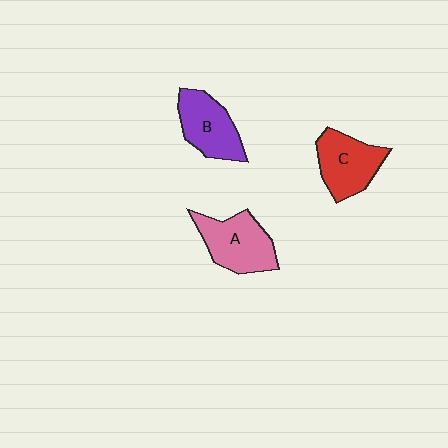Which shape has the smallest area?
Shape B (purple).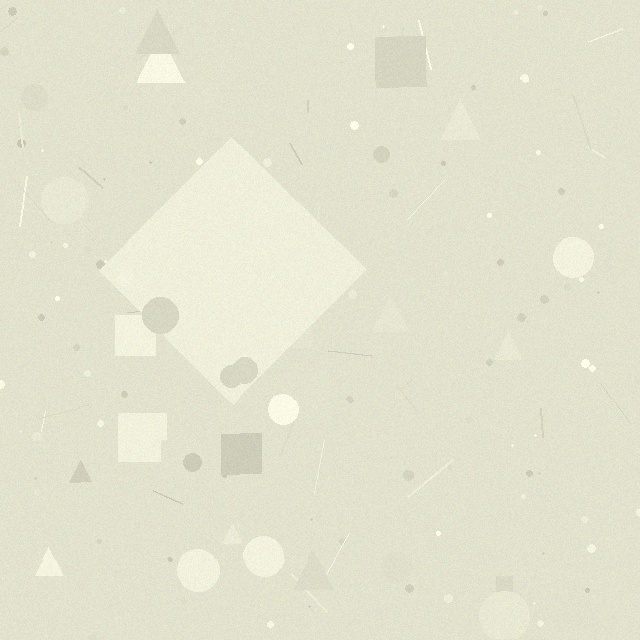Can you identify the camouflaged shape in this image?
The camouflaged shape is a diamond.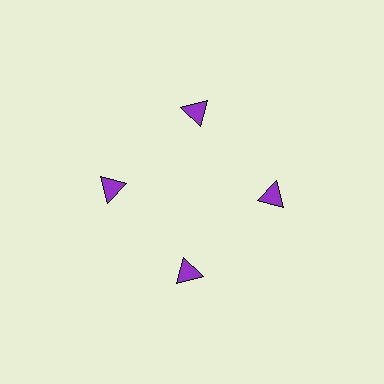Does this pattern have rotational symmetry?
Yes, this pattern has 4-fold rotational symmetry. It looks the same after rotating 90 degrees around the center.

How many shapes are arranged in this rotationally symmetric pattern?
There are 4 shapes, arranged in 4 groups of 1.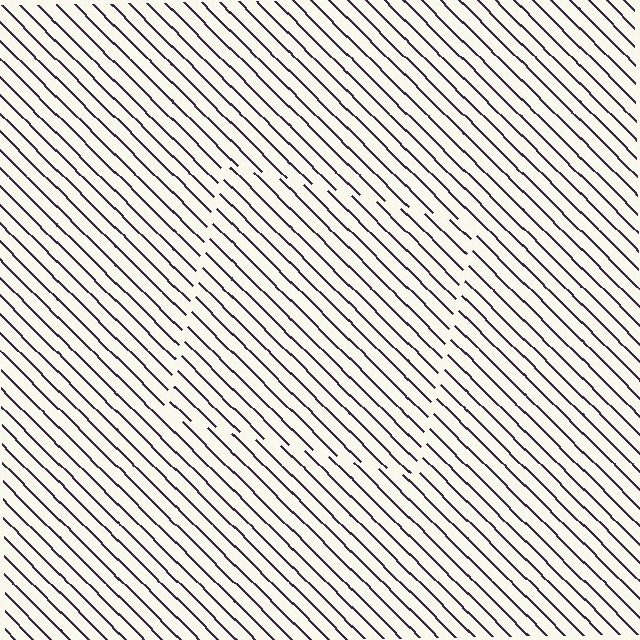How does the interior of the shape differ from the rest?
The interior of the shape contains the same grating, shifted by half a period — the contour is defined by the phase discontinuity where line-ends from the inner and outer gratings abut.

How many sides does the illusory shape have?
4 sides — the line-ends trace a square.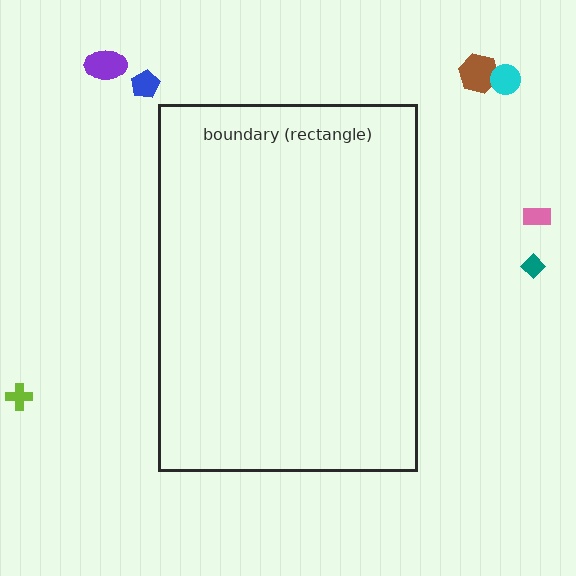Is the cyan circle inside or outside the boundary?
Outside.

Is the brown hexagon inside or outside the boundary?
Outside.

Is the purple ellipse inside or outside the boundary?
Outside.